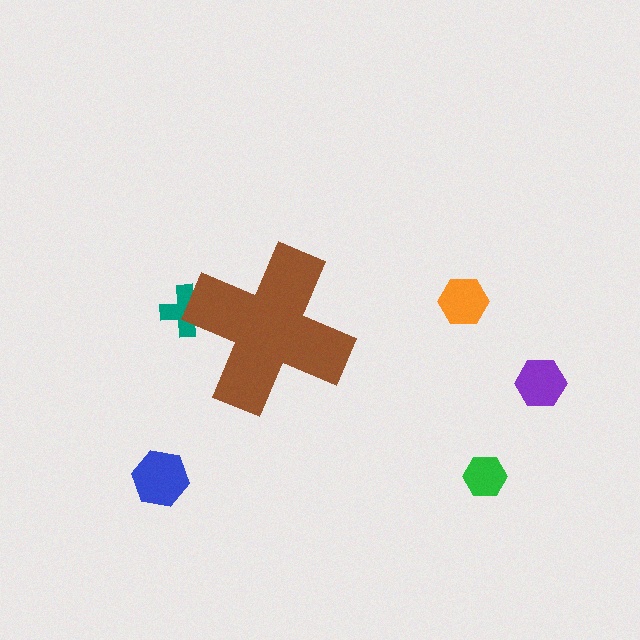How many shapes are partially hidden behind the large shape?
1 shape is partially hidden.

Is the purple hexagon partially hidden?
No, the purple hexagon is fully visible.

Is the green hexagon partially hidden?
No, the green hexagon is fully visible.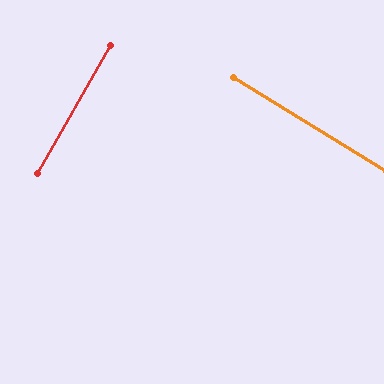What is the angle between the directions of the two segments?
Approximately 88 degrees.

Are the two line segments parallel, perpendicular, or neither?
Perpendicular — they meet at approximately 88°.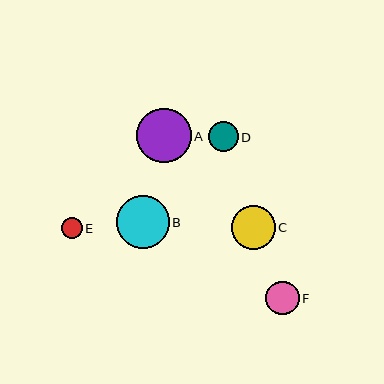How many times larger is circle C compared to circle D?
Circle C is approximately 1.5 times the size of circle D.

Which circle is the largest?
Circle A is the largest with a size of approximately 55 pixels.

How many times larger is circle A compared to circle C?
Circle A is approximately 1.2 times the size of circle C.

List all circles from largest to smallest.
From largest to smallest: A, B, C, F, D, E.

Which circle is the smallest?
Circle E is the smallest with a size of approximately 20 pixels.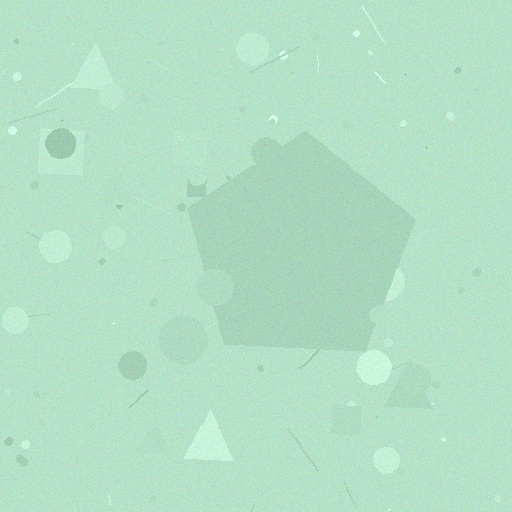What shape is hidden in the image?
A pentagon is hidden in the image.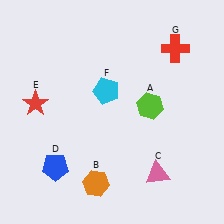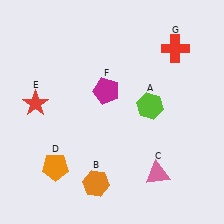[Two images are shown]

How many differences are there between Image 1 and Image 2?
There are 2 differences between the two images.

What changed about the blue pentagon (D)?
In Image 1, D is blue. In Image 2, it changed to orange.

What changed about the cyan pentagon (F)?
In Image 1, F is cyan. In Image 2, it changed to magenta.